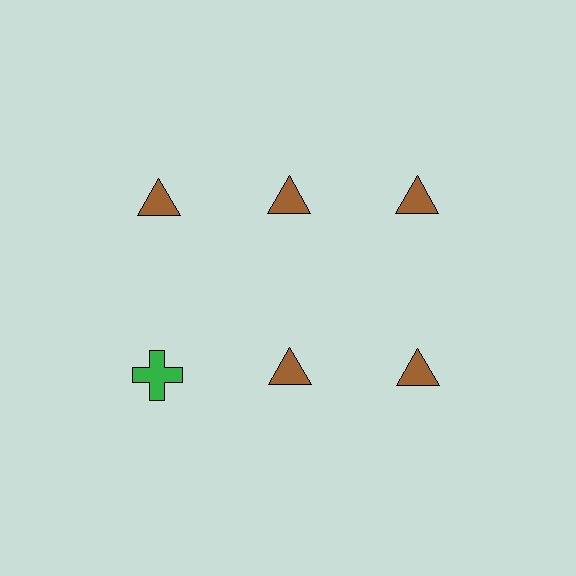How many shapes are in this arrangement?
There are 6 shapes arranged in a grid pattern.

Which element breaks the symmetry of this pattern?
The green cross in the second row, leftmost column breaks the symmetry. All other shapes are brown triangles.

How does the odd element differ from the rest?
It differs in both color (green instead of brown) and shape (cross instead of triangle).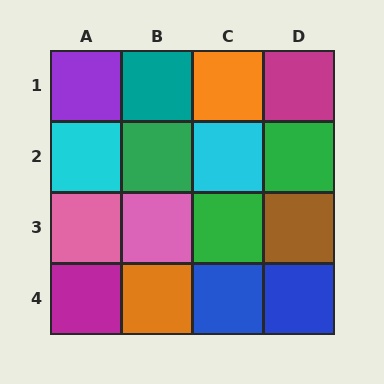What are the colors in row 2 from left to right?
Cyan, green, cyan, green.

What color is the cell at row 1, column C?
Orange.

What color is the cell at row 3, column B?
Pink.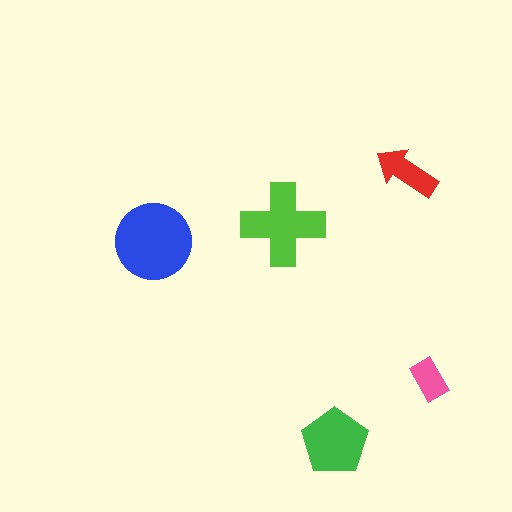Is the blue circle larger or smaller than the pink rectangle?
Larger.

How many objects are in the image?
There are 5 objects in the image.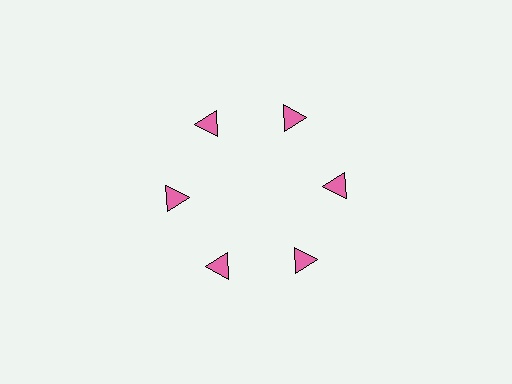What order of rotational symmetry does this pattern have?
This pattern has 6-fold rotational symmetry.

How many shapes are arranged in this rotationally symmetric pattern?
There are 6 shapes, arranged in 6 groups of 1.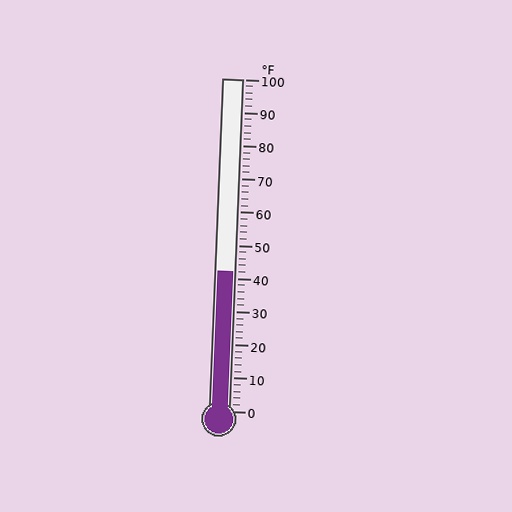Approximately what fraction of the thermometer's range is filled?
The thermometer is filled to approximately 40% of its range.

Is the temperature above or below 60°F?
The temperature is below 60°F.